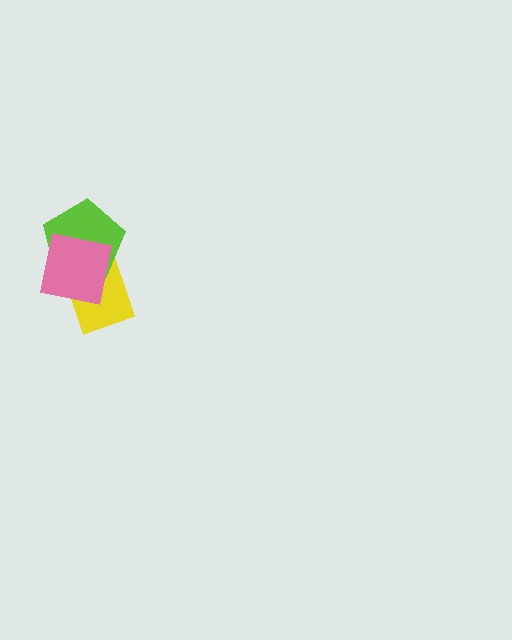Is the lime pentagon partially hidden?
Yes, it is partially covered by another shape.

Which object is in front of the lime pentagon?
The pink square is in front of the lime pentagon.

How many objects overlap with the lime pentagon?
2 objects overlap with the lime pentagon.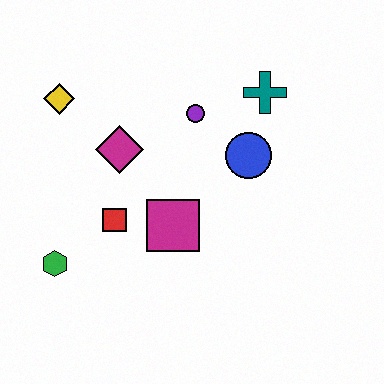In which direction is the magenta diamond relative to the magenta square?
The magenta diamond is above the magenta square.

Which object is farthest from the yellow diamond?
The teal cross is farthest from the yellow diamond.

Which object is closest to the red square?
The magenta square is closest to the red square.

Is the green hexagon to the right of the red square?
No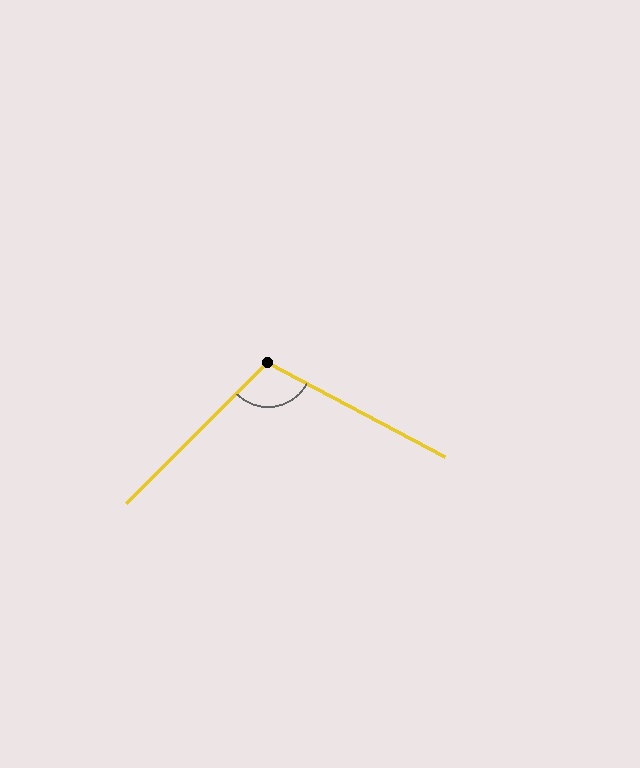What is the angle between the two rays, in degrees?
Approximately 107 degrees.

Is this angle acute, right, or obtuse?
It is obtuse.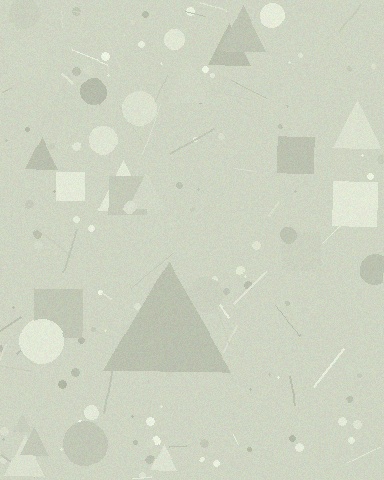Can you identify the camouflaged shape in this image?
The camouflaged shape is a triangle.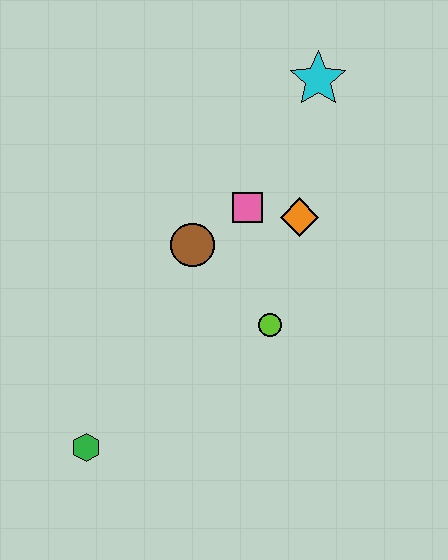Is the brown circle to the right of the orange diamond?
No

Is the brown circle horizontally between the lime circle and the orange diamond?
No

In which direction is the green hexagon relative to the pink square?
The green hexagon is below the pink square.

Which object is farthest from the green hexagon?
The cyan star is farthest from the green hexagon.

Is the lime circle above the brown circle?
No